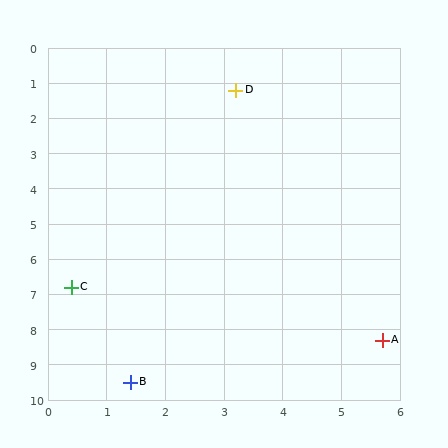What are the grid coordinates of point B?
Point B is at approximately (1.4, 9.5).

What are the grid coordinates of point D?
Point D is at approximately (3.2, 1.2).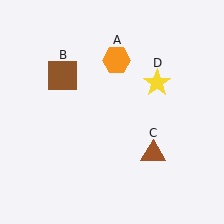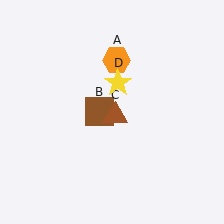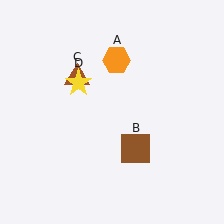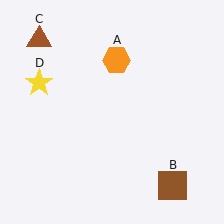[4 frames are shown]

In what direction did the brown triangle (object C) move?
The brown triangle (object C) moved up and to the left.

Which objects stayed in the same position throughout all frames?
Orange hexagon (object A) remained stationary.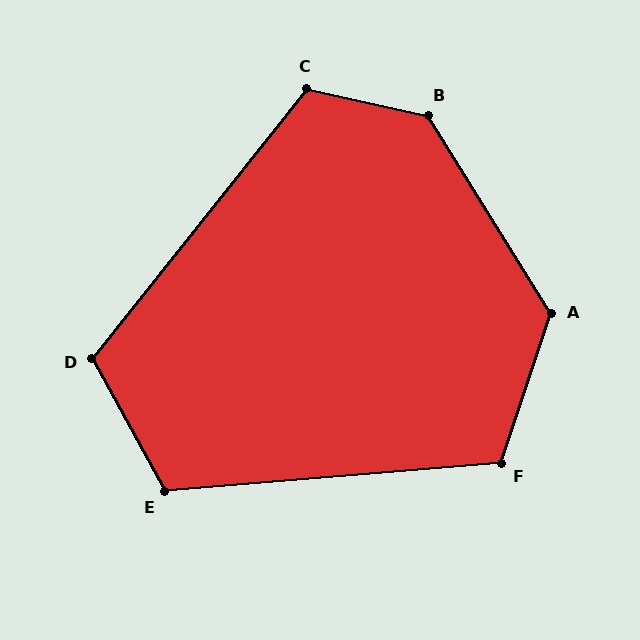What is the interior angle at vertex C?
Approximately 116 degrees (obtuse).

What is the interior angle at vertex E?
Approximately 114 degrees (obtuse).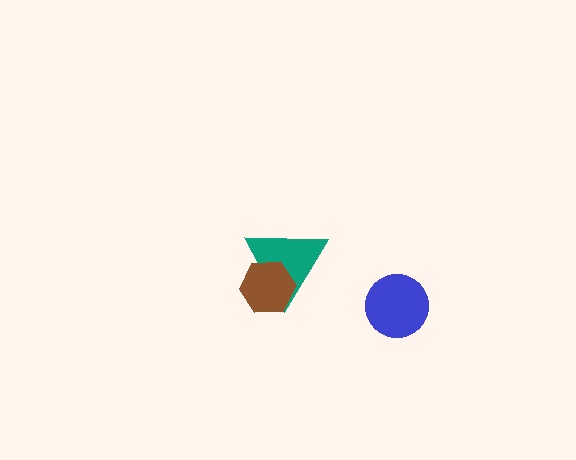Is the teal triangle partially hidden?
Yes, it is partially covered by another shape.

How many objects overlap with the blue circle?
0 objects overlap with the blue circle.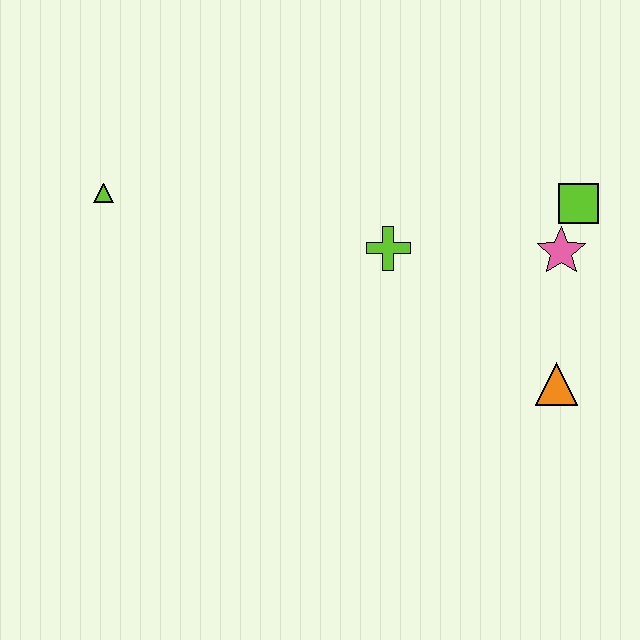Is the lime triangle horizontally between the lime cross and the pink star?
No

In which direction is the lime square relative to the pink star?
The lime square is above the pink star.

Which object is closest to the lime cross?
The pink star is closest to the lime cross.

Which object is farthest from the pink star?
The lime triangle is farthest from the pink star.